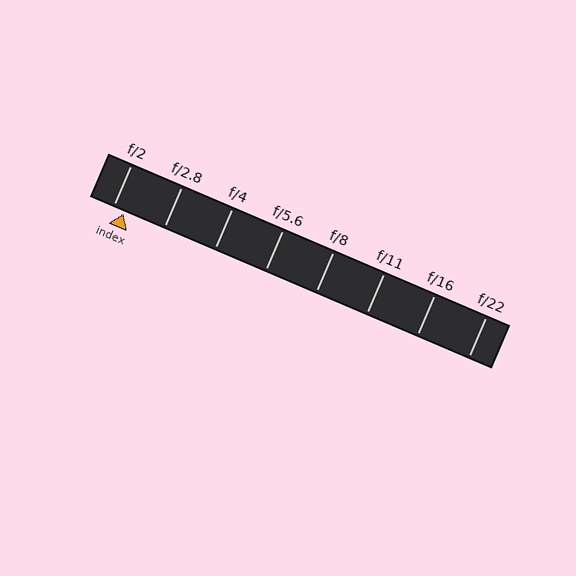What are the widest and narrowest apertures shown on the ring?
The widest aperture shown is f/2 and the narrowest is f/22.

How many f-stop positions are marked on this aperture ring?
There are 8 f-stop positions marked.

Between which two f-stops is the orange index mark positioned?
The index mark is between f/2 and f/2.8.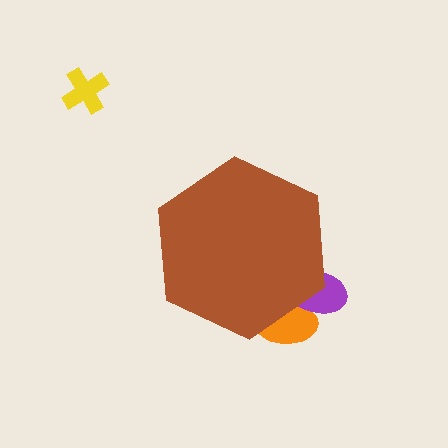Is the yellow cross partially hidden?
No, the yellow cross is fully visible.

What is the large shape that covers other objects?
A brown hexagon.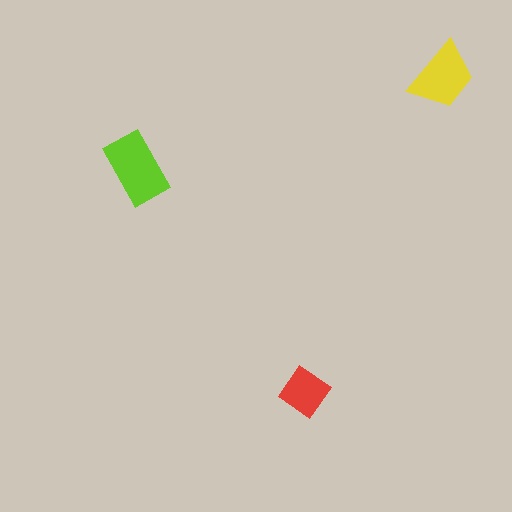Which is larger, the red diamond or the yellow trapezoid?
The yellow trapezoid.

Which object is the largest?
The lime rectangle.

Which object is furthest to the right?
The yellow trapezoid is rightmost.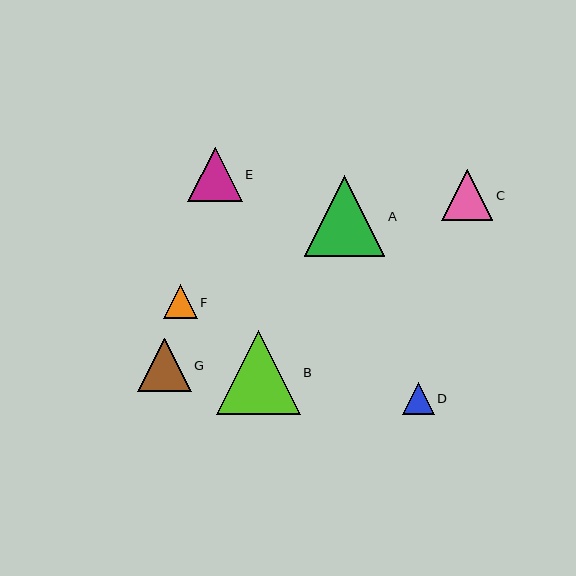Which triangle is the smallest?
Triangle D is the smallest with a size of approximately 32 pixels.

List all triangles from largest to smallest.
From largest to smallest: B, A, E, G, C, F, D.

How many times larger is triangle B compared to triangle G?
Triangle B is approximately 1.6 times the size of triangle G.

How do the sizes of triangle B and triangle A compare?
Triangle B and triangle A are approximately the same size.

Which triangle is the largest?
Triangle B is the largest with a size of approximately 84 pixels.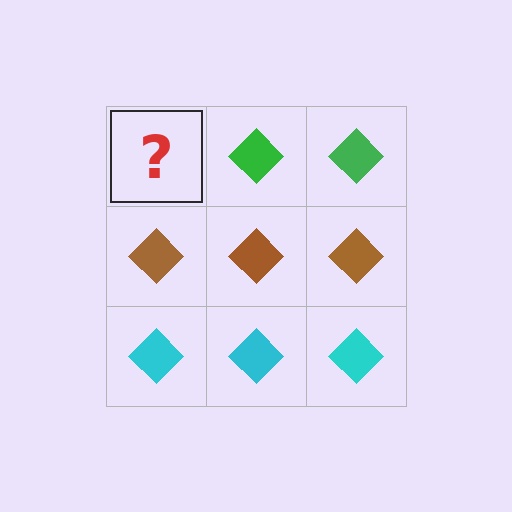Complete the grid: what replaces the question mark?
The question mark should be replaced with a green diamond.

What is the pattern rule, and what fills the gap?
The rule is that each row has a consistent color. The gap should be filled with a green diamond.